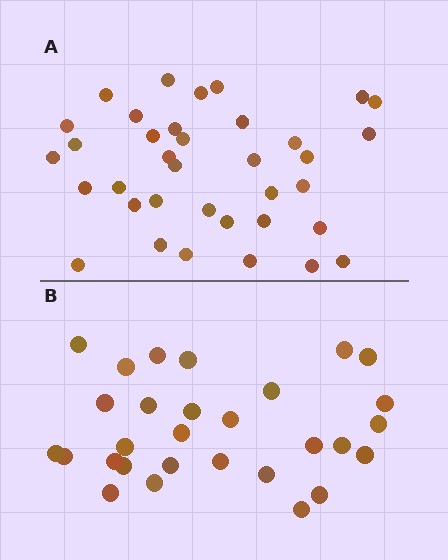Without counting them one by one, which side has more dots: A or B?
Region A (the top region) has more dots.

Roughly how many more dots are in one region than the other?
Region A has roughly 8 or so more dots than region B.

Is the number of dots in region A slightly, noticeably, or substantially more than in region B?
Region A has only slightly more — the two regions are fairly close. The ratio is roughly 1.2 to 1.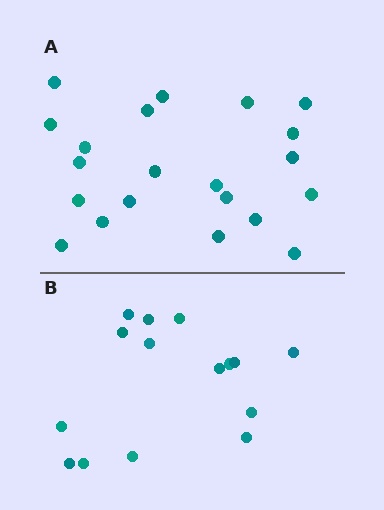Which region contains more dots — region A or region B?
Region A (the top region) has more dots.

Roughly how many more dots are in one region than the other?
Region A has about 6 more dots than region B.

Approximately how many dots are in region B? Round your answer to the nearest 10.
About 20 dots. (The exact count is 15, which rounds to 20.)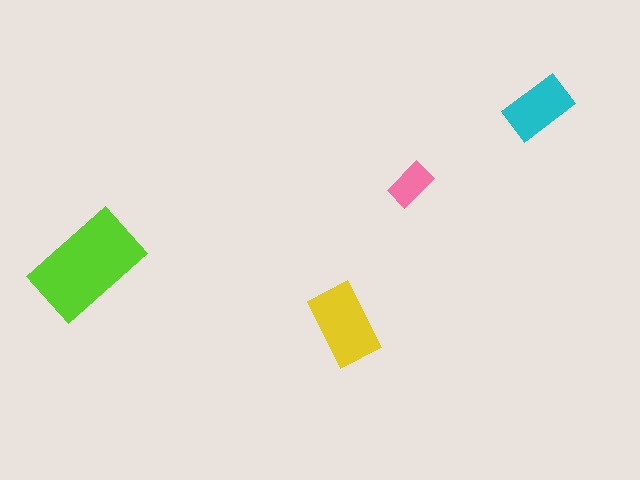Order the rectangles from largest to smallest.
the lime one, the yellow one, the cyan one, the pink one.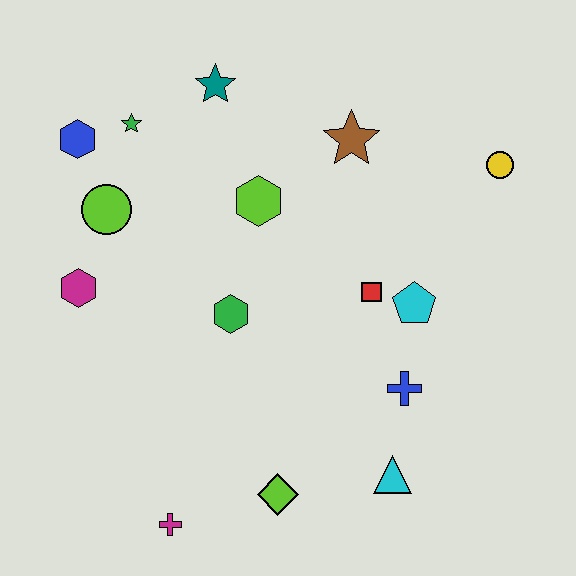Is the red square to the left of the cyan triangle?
Yes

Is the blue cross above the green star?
No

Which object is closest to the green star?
The blue hexagon is closest to the green star.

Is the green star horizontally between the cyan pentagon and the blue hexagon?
Yes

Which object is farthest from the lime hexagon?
The magenta cross is farthest from the lime hexagon.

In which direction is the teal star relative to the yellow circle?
The teal star is to the left of the yellow circle.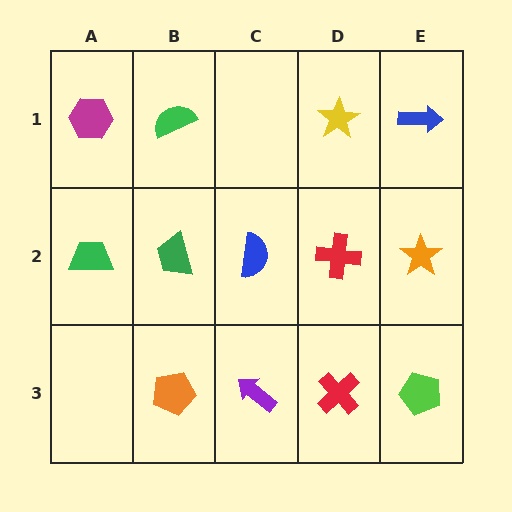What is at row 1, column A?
A magenta hexagon.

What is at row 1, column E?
A blue arrow.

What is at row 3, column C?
A purple arrow.